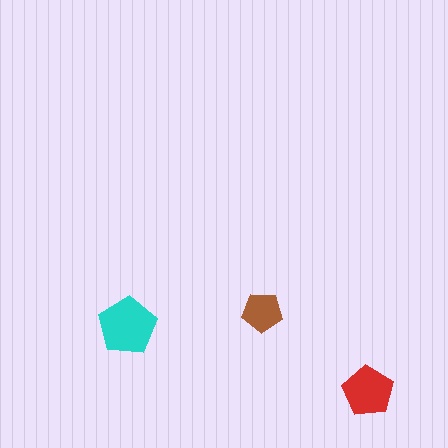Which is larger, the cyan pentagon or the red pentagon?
The cyan one.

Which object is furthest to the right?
The red pentagon is rightmost.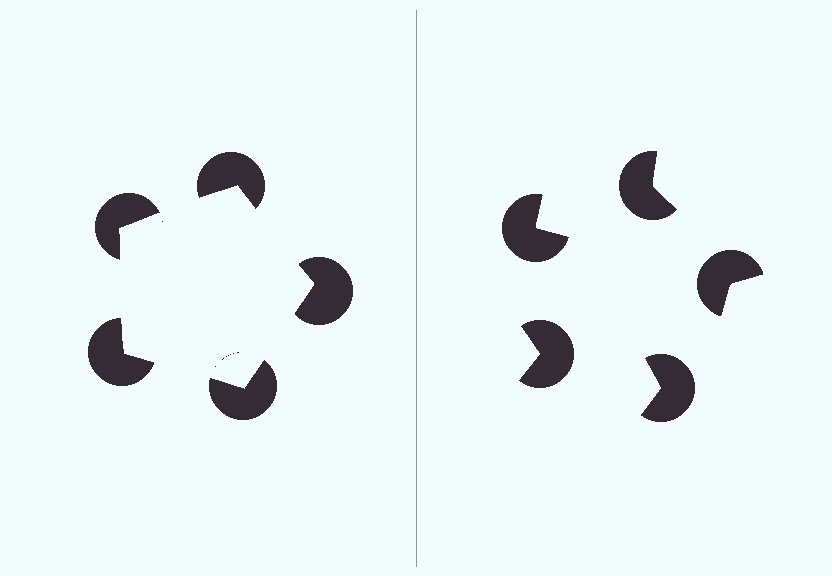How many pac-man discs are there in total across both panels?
10 — 5 on each side.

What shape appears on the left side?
An illusory pentagon.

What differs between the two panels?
The pac-man discs are positioned identically on both sides; only the wedge orientations differ. On the left they align to a pentagon; on the right they are misaligned.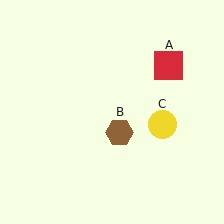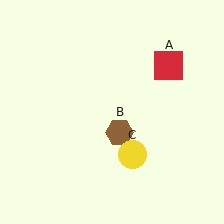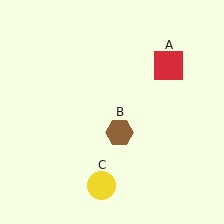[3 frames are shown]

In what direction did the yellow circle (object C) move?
The yellow circle (object C) moved down and to the left.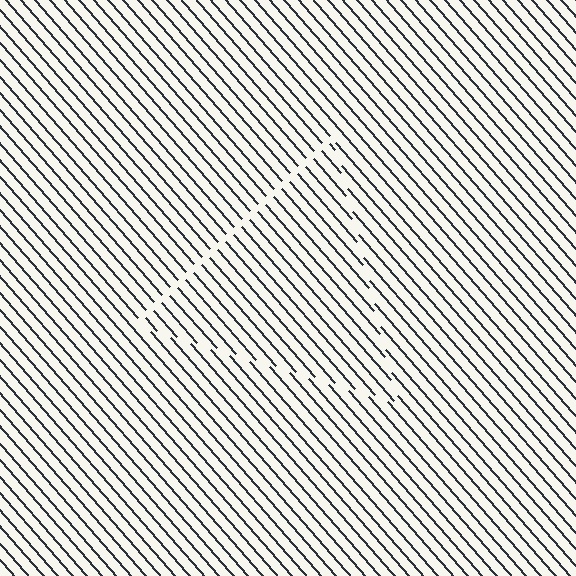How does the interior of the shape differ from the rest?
The interior of the shape contains the same grating, shifted by half a period — the contour is defined by the phase discontinuity where line-ends from the inner and outer gratings abut.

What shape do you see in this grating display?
An illusory triangle. The interior of the shape contains the same grating, shifted by half a period — the contour is defined by the phase discontinuity where line-ends from the inner and outer gratings abut.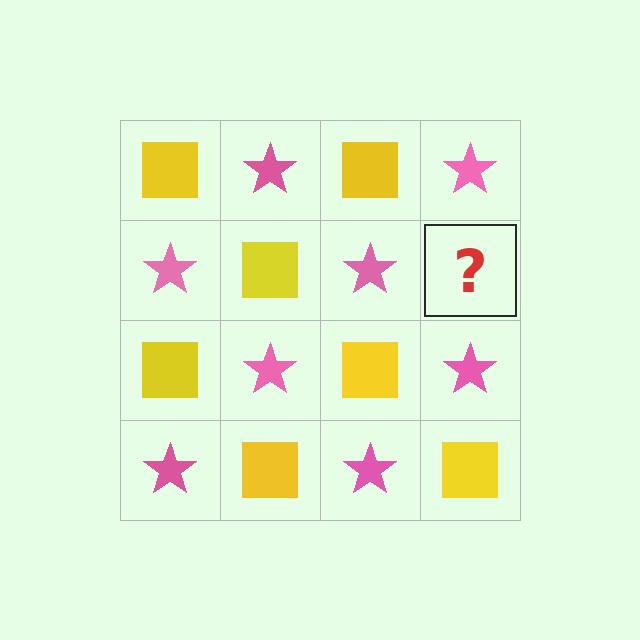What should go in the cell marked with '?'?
The missing cell should contain a yellow square.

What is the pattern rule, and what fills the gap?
The rule is that it alternates yellow square and pink star in a checkerboard pattern. The gap should be filled with a yellow square.